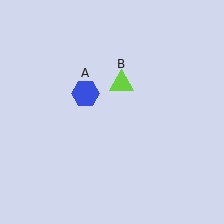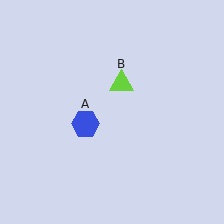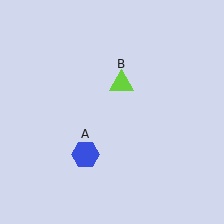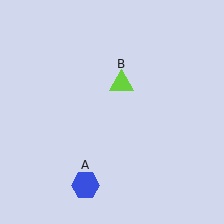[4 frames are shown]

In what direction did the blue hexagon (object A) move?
The blue hexagon (object A) moved down.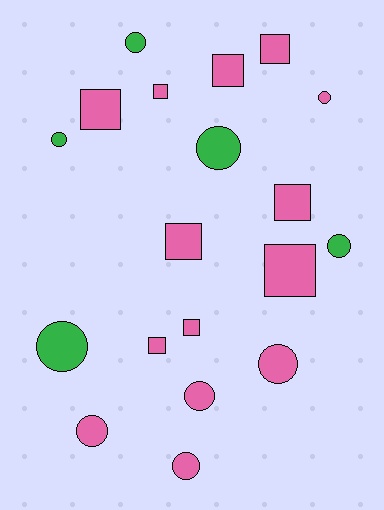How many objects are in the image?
There are 19 objects.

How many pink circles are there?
There are 5 pink circles.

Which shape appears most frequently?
Circle, with 10 objects.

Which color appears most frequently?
Pink, with 14 objects.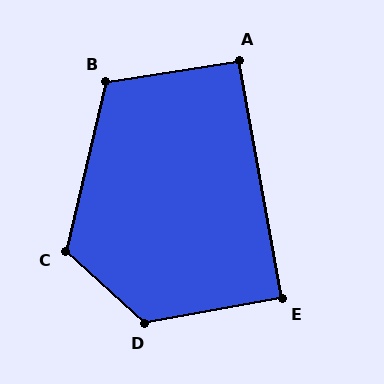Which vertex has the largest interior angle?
D, at approximately 127 degrees.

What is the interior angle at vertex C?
Approximately 119 degrees (obtuse).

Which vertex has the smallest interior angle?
E, at approximately 90 degrees.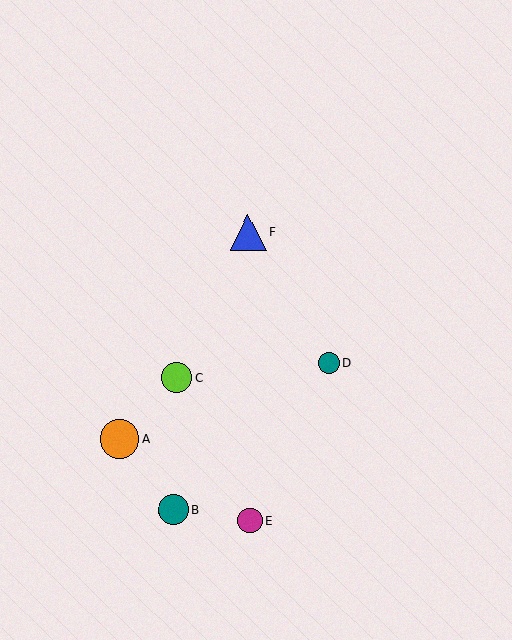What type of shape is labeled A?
Shape A is an orange circle.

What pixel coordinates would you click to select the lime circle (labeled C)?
Click at (177, 378) to select the lime circle C.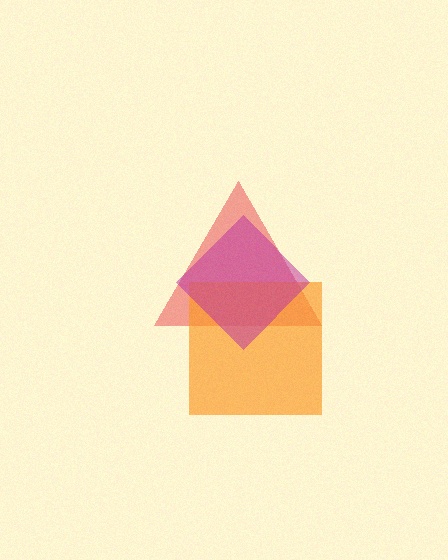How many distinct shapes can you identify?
There are 3 distinct shapes: a red triangle, an orange square, a magenta diamond.